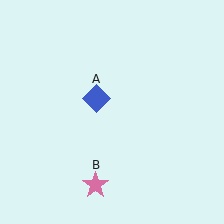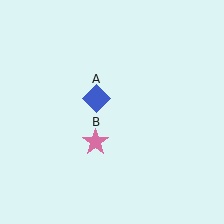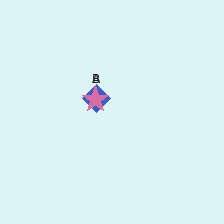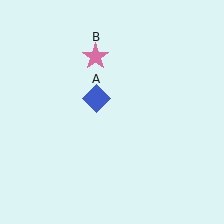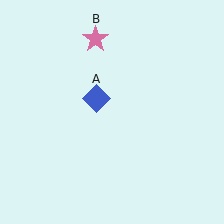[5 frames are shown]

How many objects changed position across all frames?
1 object changed position: pink star (object B).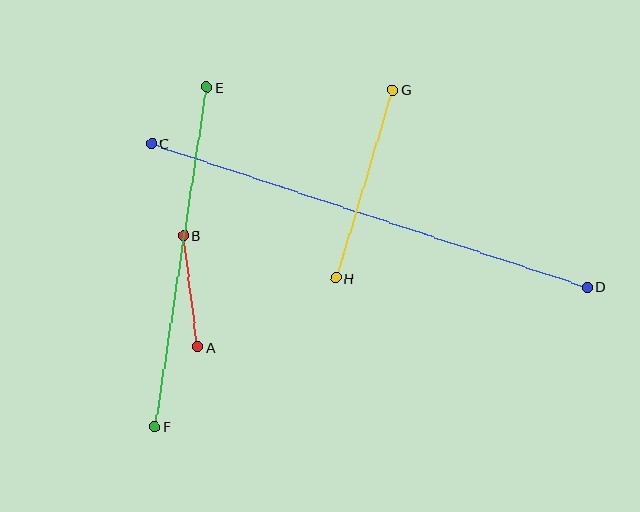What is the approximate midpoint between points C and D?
The midpoint is at approximately (370, 215) pixels.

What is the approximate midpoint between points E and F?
The midpoint is at approximately (181, 257) pixels.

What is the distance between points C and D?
The distance is approximately 459 pixels.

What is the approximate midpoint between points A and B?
The midpoint is at approximately (191, 292) pixels.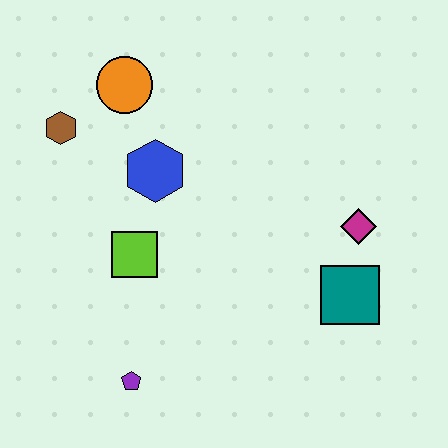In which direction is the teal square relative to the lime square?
The teal square is to the right of the lime square.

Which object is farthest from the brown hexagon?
The teal square is farthest from the brown hexagon.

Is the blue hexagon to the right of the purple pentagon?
Yes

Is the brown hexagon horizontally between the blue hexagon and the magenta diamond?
No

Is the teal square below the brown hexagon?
Yes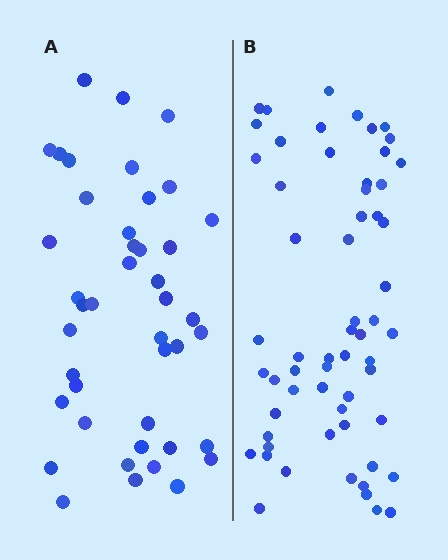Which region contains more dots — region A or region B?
Region B (the right region) has more dots.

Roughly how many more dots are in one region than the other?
Region B has approximately 15 more dots than region A.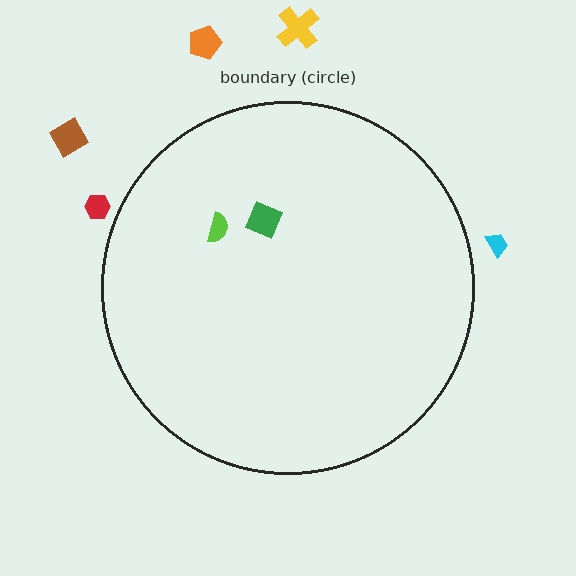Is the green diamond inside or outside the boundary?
Inside.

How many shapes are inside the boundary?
2 inside, 5 outside.